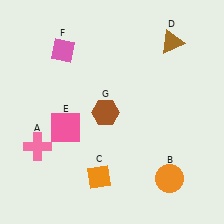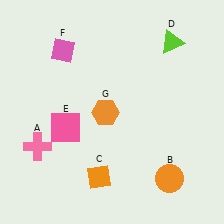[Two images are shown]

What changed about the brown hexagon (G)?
In Image 1, G is brown. In Image 2, it changed to orange.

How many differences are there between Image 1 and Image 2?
There are 2 differences between the two images.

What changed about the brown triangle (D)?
In Image 1, D is brown. In Image 2, it changed to lime.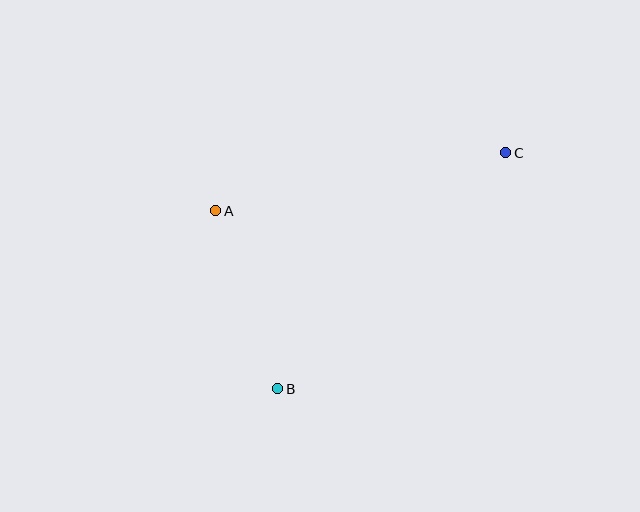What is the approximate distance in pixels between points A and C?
The distance between A and C is approximately 296 pixels.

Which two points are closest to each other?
Points A and B are closest to each other.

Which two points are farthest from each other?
Points B and C are farthest from each other.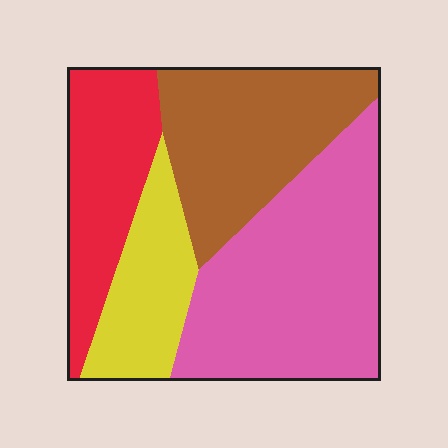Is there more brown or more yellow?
Brown.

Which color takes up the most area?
Pink, at roughly 40%.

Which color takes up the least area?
Yellow, at roughly 15%.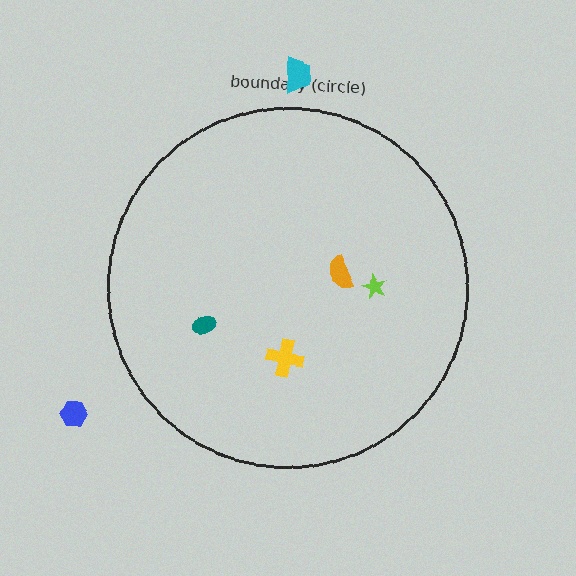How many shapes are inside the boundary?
4 inside, 2 outside.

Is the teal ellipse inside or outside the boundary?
Inside.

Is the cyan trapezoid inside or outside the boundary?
Outside.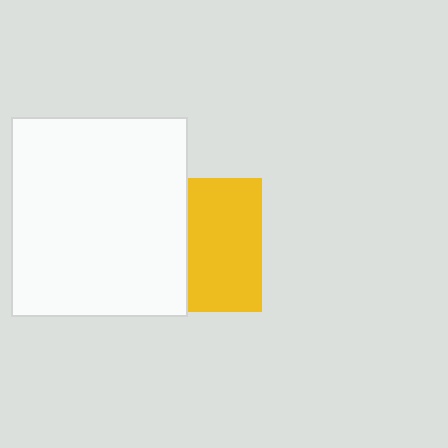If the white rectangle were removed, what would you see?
You would see the complete yellow square.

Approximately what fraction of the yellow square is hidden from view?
Roughly 45% of the yellow square is hidden behind the white rectangle.